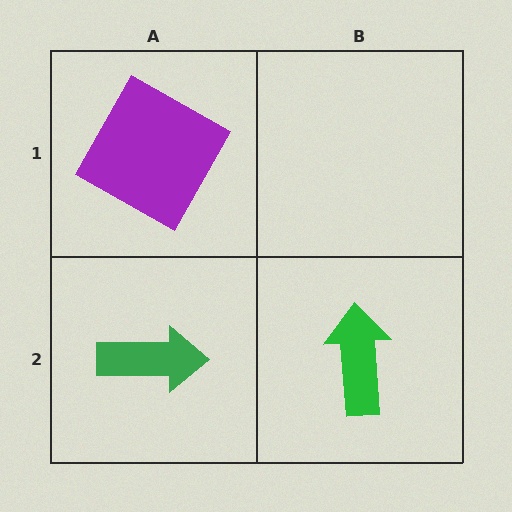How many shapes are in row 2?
2 shapes.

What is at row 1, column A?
A purple square.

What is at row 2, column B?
A green arrow.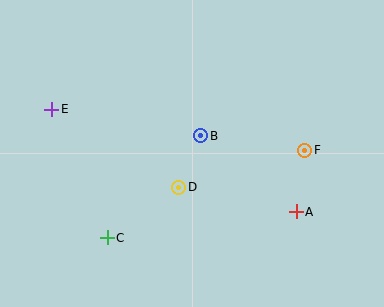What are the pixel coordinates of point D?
Point D is at (179, 187).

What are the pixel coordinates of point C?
Point C is at (107, 238).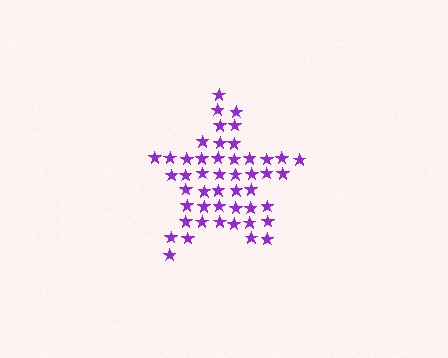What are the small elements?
The small elements are stars.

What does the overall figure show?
The overall figure shows a star.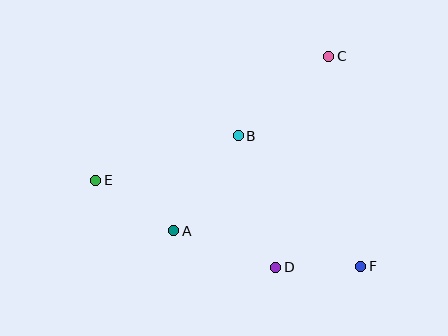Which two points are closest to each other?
Points D and F are closest to each other.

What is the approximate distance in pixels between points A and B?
The distance between A and B is approximately 115 pixels.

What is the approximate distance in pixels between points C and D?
The distance between C and D is approximately 218 pixels.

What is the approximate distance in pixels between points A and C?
The distance between A and C is approximately 233 pixels.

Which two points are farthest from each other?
Points E and F are farthest from each other.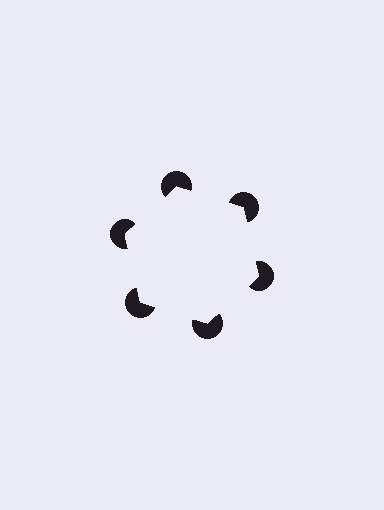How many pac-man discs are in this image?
There are 6 — one at each vertex of the illusory hexagon.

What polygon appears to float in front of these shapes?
An illusory hexagon — its edges are inferred from the aligned wedge cuts in the pac-man discs, not physically drawn.